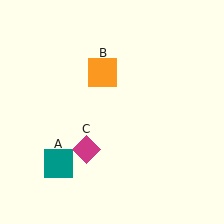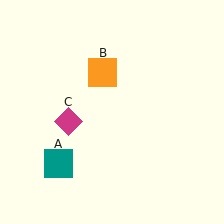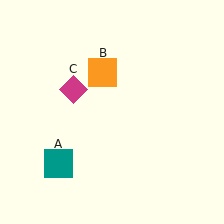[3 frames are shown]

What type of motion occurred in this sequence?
The magenta diamond (object C) rotated clockwise around the center of the scene.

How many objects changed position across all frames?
1 object changed position: magenta diamond (object C).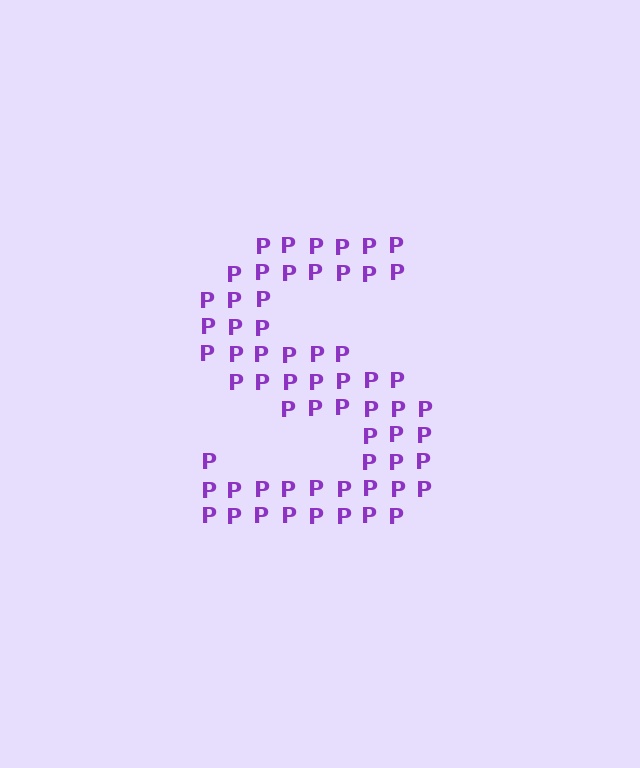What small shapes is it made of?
It is made of small letter P's.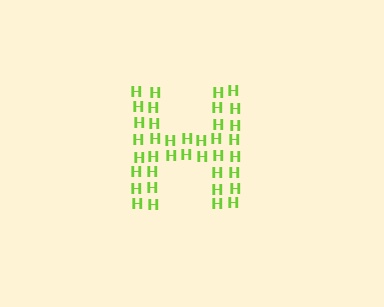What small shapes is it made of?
It is made of small letter H's.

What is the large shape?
The large shape is the letter H.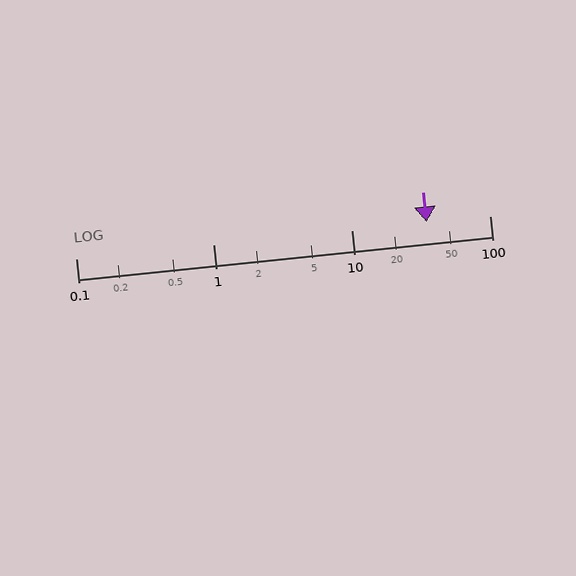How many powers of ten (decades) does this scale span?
The scale spans 3 decades, from 0.1 to 100.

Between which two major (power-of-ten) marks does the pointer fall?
The pointer is between 10 and 100.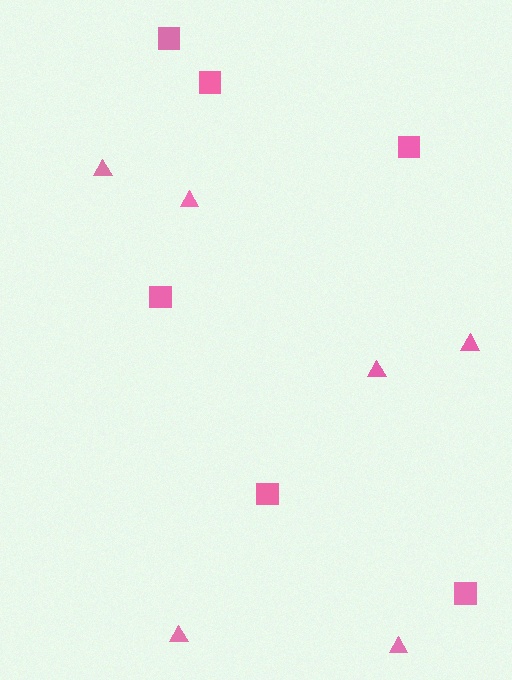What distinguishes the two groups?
There are 2 groups: one group of squares (6) and one group of triangles (6).